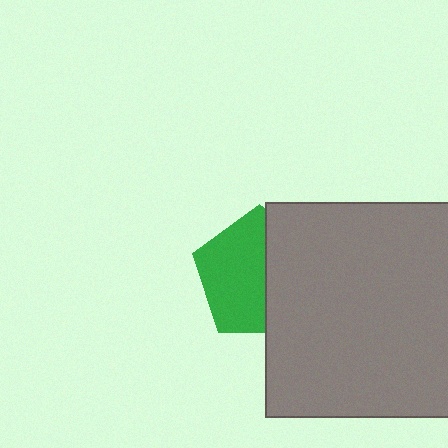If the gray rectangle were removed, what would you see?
You would see the complete green pentagon.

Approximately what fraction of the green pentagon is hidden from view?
Roughly 44% of the green pentagon is hidden behind the gray rectangle.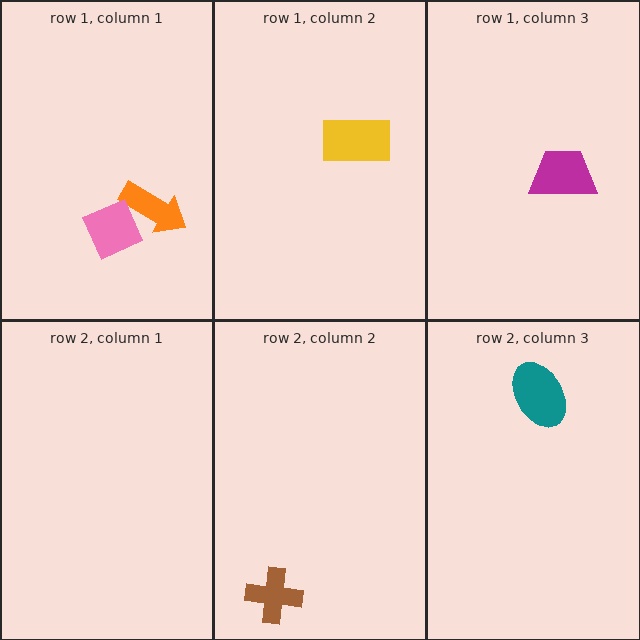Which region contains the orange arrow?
The row 1, column 1 region.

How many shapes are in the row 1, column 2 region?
1.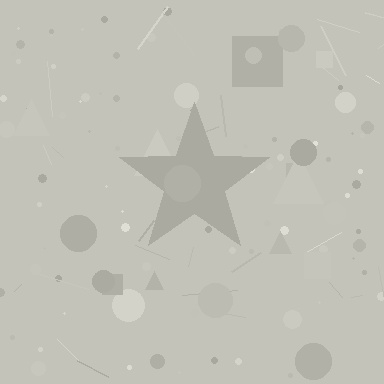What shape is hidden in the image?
A star is hidden in the image.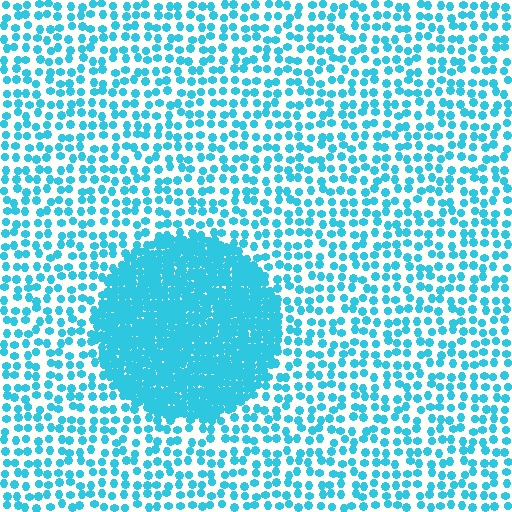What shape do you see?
I see a circle.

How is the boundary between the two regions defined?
The boundary is defined by a change in element density (approximately 3.0x ratio). All elements are the same color, size, and shape.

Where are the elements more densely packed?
The elements are more densely packed inside the circle boundary.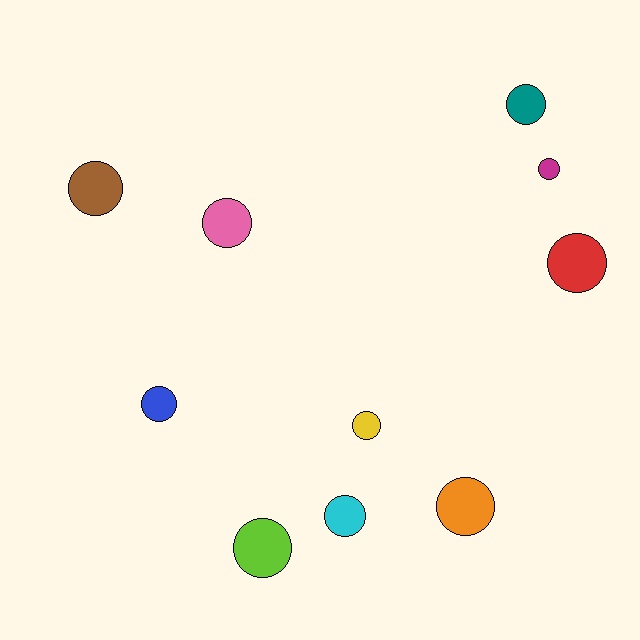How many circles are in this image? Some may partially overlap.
There are 10 circles.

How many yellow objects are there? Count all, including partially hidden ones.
There is 1 yellow object.